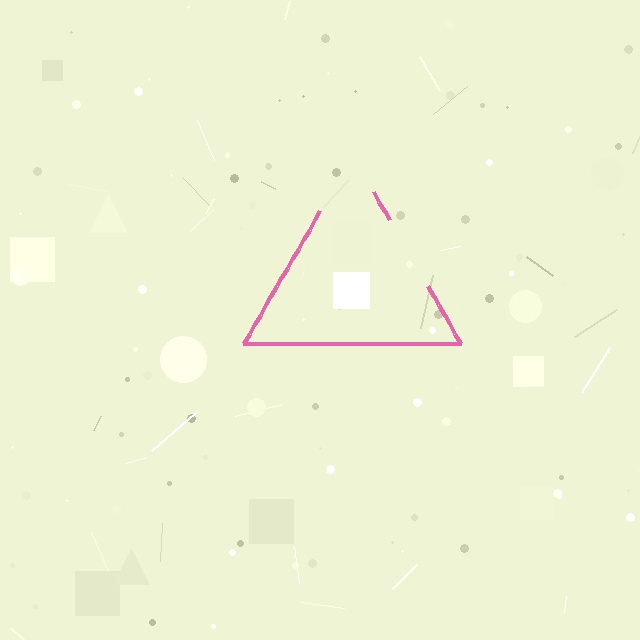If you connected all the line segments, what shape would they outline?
They would outline a triangle.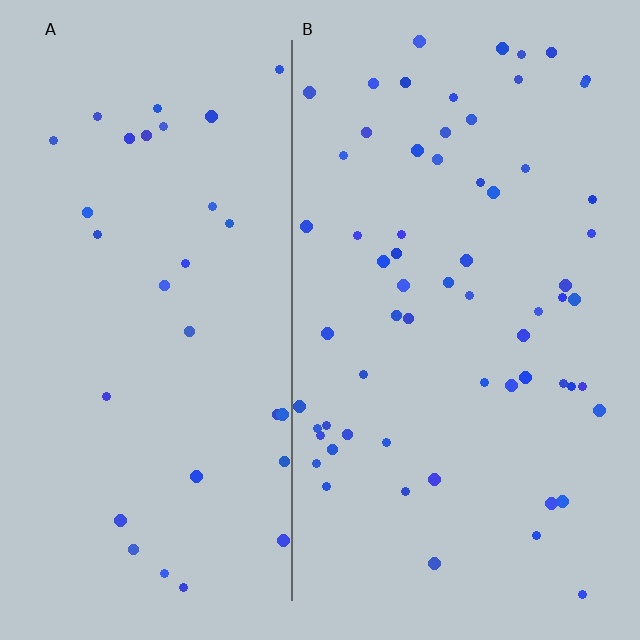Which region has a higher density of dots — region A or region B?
B (the right).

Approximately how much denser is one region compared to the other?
Approximately 2.0× — region B over region A.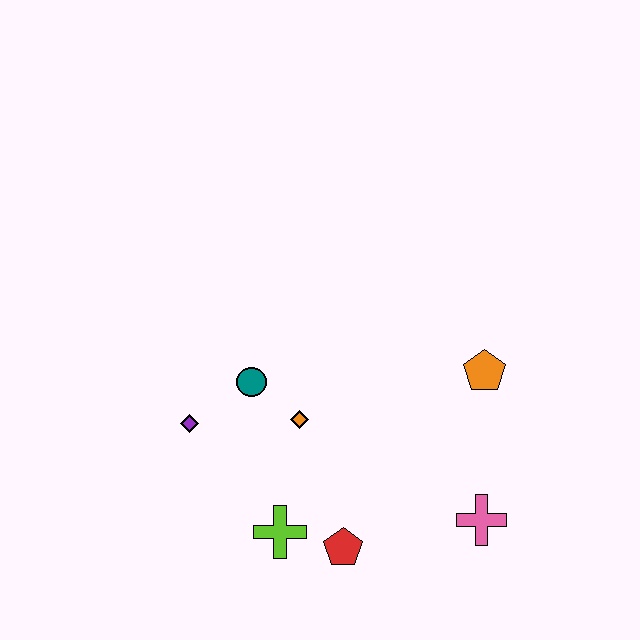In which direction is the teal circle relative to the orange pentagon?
The teal circle is to the left of the orange pentagon.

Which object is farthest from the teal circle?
The pink cross is farthest from the teal circle.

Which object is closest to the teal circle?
The orange diamond is closest to the teal circle.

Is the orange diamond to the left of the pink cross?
Yes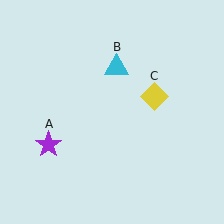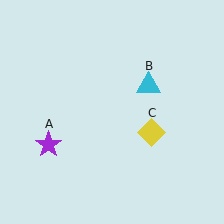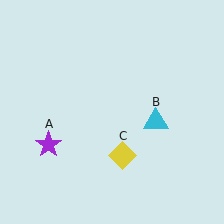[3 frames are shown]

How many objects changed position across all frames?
2 objects changed position: cyan triangle (object B), yellow diamond (object C).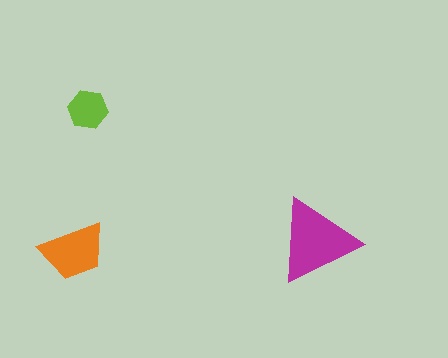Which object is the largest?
The magenta triangle.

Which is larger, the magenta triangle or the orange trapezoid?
The magenta triangle.